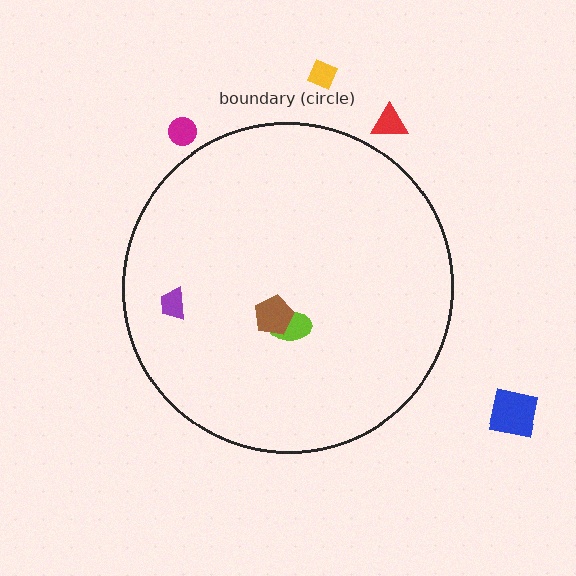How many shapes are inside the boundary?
3 inside, 4 outside.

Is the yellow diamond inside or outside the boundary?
Outside.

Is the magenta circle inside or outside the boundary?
Outside.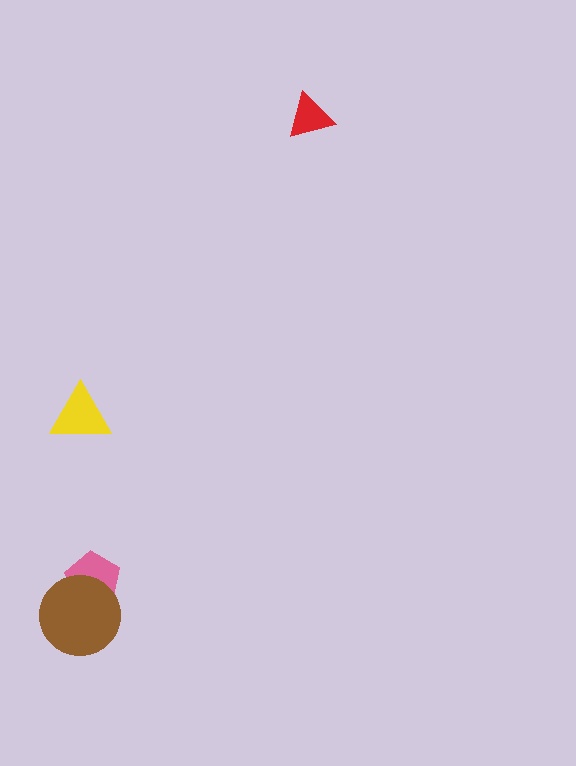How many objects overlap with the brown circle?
1 object overlaps with the brown circle.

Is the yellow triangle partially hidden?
No, no other shape covers it.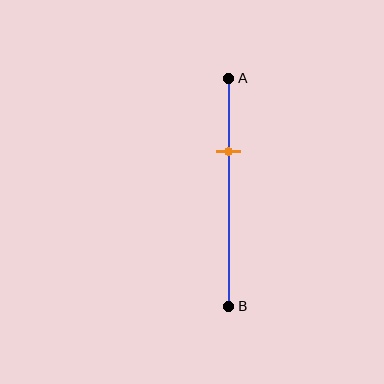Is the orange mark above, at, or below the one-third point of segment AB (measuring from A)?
The orange mark is approximately at the one-third point of segment AB.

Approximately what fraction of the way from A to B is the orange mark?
The orange mark is approximately 30% of the way from A to B.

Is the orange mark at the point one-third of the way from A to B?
Yes, the mark is approximately at the one-third point.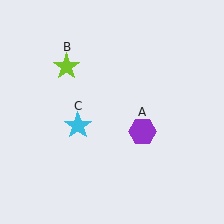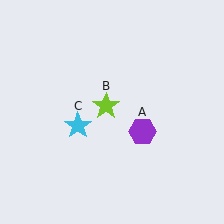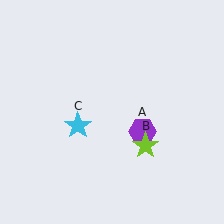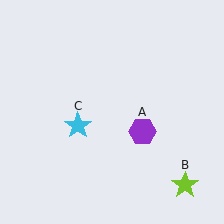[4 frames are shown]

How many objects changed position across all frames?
1 object changed position: lime star (object B).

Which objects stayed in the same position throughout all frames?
Purple hexagon (object A) and cyan star (object C) remained stationary.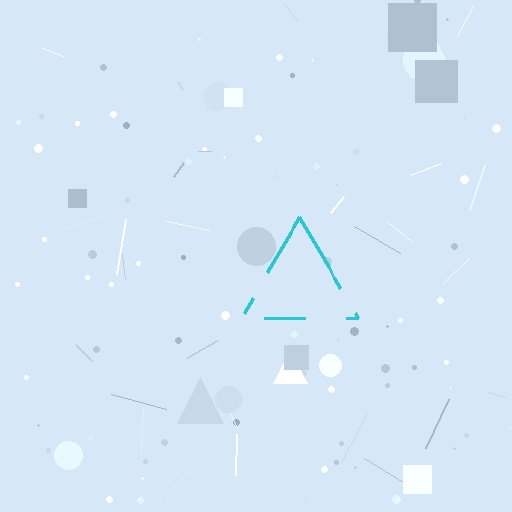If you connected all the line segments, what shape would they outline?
They would outline a triangle.